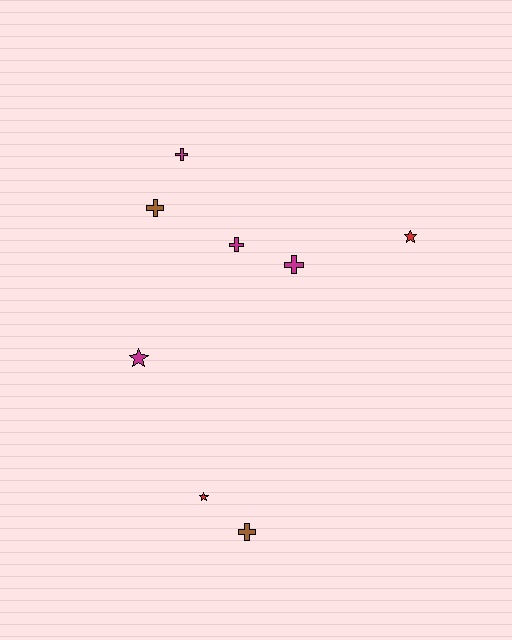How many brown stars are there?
There are no brown stars.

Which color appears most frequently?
Magenta, with 4 objects.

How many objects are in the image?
There are 8 objects.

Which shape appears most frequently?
Cross, with 5 objects.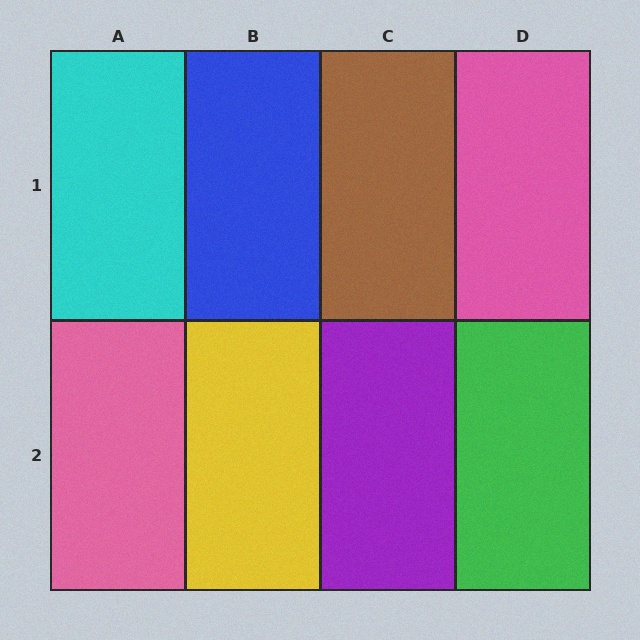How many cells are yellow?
1 cell is yellow.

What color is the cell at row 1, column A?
Cyan.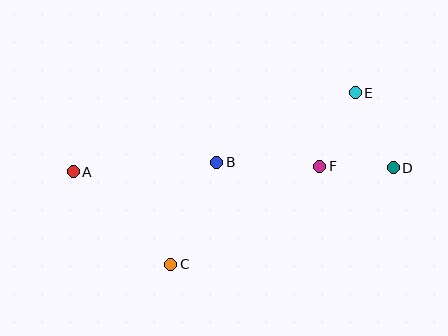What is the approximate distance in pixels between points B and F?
The distance between B and F is approximately 103 pixels.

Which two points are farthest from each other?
Points A and D are farthest from each other.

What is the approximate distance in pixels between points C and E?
The distance between C and E is approximately 252 pixels.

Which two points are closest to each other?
Points D and F are closest to each other.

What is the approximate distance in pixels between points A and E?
The distance between A and E is approximately 293 pixels.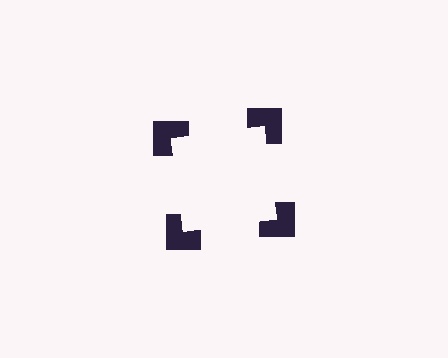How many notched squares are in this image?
There are 4 — one at each vertex of the illusory square.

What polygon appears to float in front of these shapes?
An illusory square — its edges are inferred from the aligned wedge cuts in the notched squares, not physically drawn.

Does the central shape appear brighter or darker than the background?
It typically appears slightly brighter than the background, even though no actual brightness change is drawn.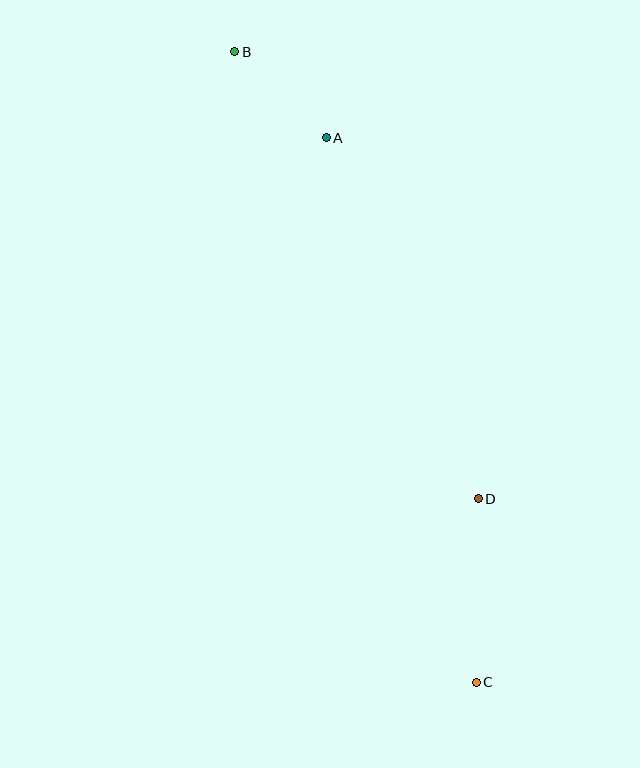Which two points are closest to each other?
Points A and B are closest to each other.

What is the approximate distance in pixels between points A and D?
The distance between A and D is approximately 392 pixels.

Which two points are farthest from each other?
Points B and C are farthest from each other.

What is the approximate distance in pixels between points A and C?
The distance between A and C is approximately 565 pixels.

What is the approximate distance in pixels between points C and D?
The distance between C and D is approximately 183 pixels.